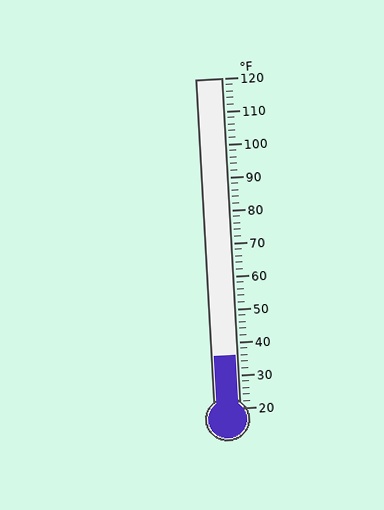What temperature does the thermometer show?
The thermometer shows approximately 36°F.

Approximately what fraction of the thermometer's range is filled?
The thermometer is filled to approximately 15% of its range.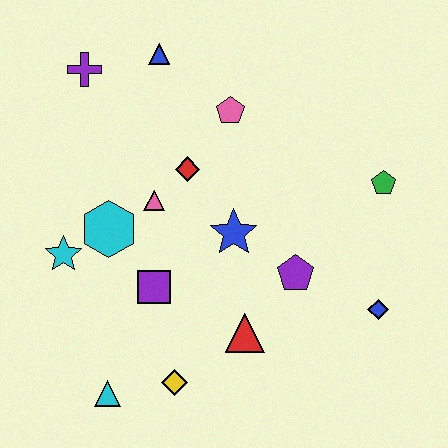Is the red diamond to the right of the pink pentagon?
No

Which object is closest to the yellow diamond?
The cyan triangle is closest to the yellow diamond.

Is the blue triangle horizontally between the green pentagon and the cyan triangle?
Yes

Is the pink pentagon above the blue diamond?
Yes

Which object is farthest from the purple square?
The green pentagon is farthest from the purple square.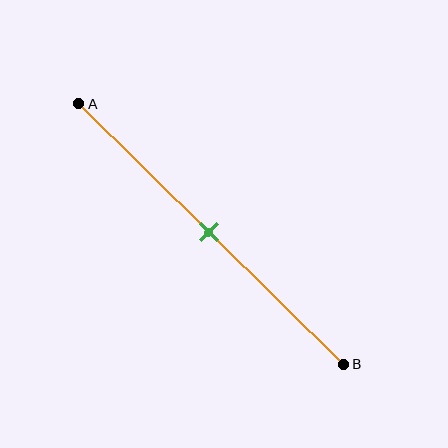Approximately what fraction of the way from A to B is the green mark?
The green mark is approximately 50% of the way from A to B.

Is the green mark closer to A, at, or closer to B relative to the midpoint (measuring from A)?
The green mark is approximately at the midpoint of segment AB.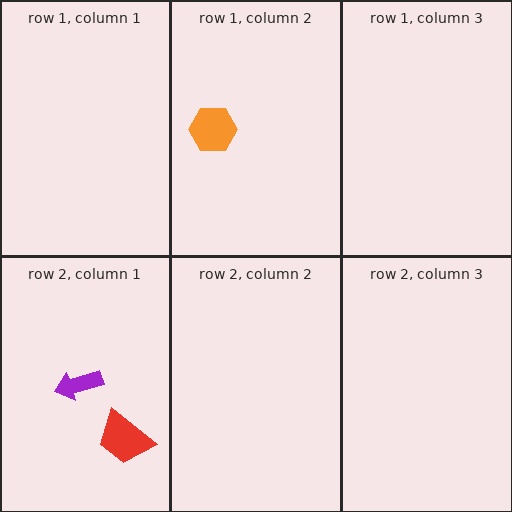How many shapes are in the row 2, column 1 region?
2.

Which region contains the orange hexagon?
The row 1, column 2 region.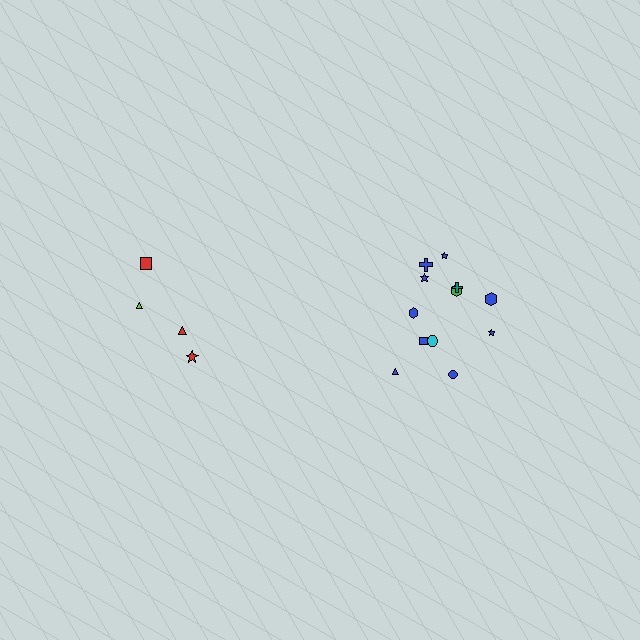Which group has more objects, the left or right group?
The right group.